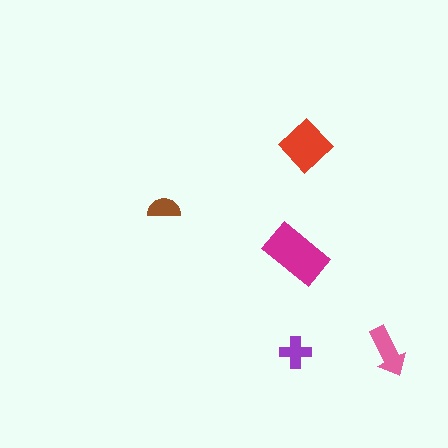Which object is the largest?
The magenta rectangle.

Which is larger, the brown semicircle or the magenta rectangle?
The magenta rectangle.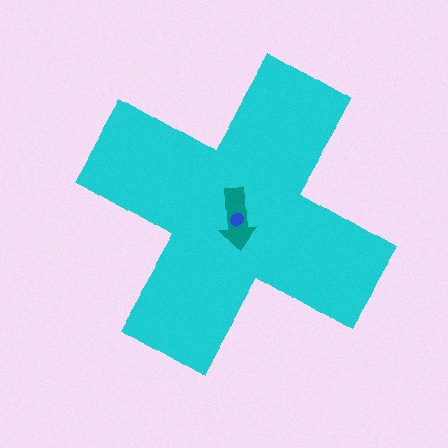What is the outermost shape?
The cyan cross.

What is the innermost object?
The blue circle.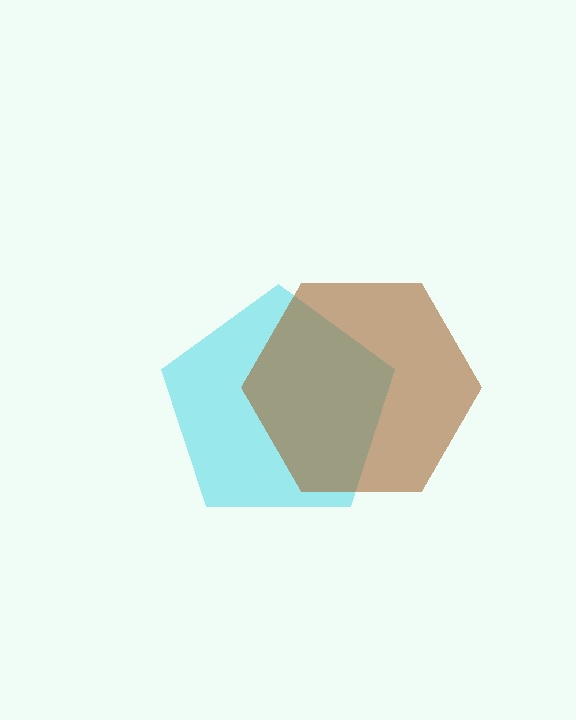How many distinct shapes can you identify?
There are 2 distinct shapes: a cyan pentagon, a brown hexagon.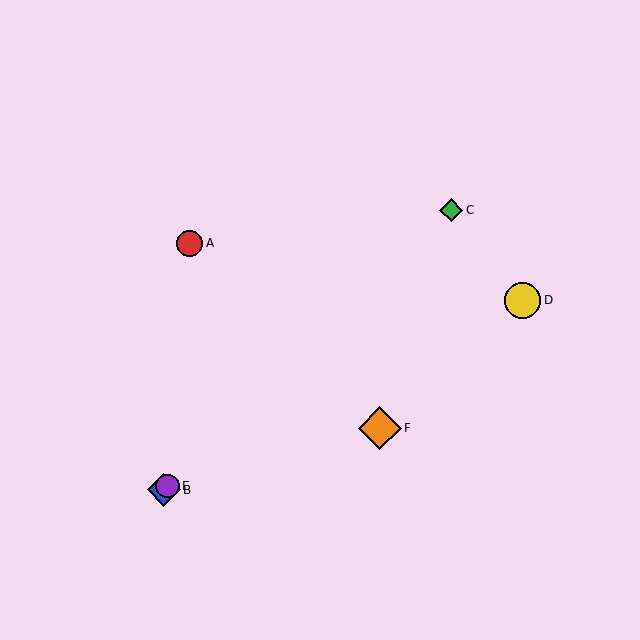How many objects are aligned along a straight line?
3 objects (B, C, E) are aligned along a straight line.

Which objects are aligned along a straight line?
Objects B, C, E are aligned along a straight line.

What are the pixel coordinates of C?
Object C is at (451, 210).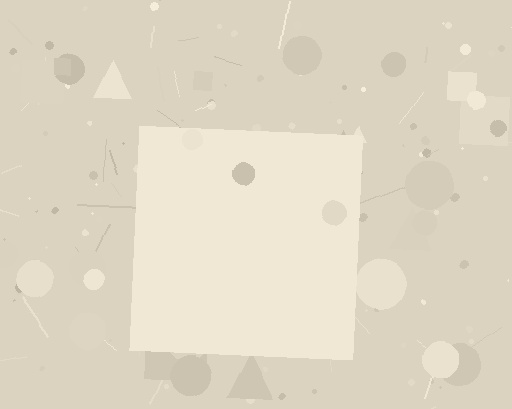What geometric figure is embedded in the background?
A square is embedded in the background.